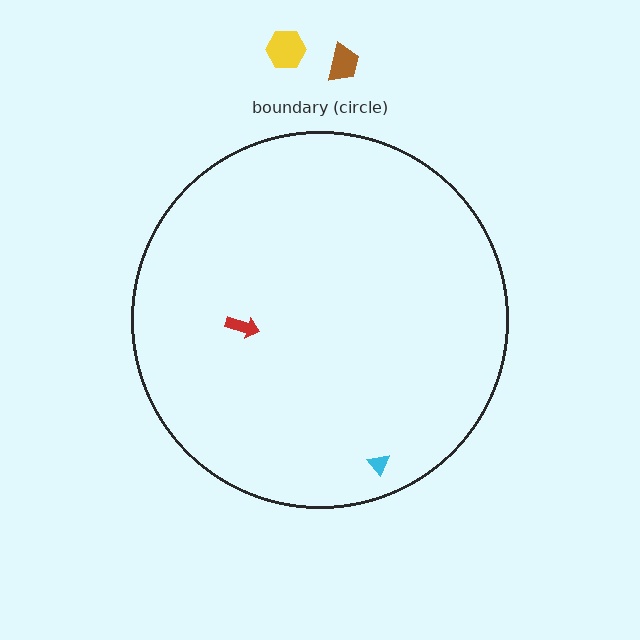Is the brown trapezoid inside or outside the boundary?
Outside.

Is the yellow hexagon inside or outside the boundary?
Outside.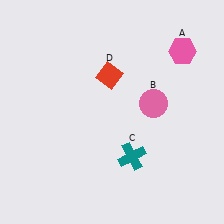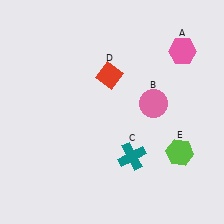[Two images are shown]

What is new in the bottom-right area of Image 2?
A lime hexagon (E) was added in the bottom-right area of Image 2.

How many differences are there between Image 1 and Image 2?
There is 1 difference between the two images.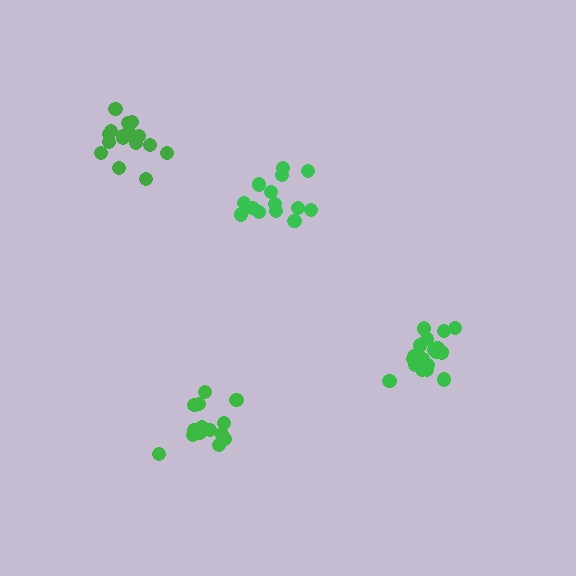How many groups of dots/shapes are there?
There are 4 groups.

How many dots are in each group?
Group 1: 17 dots, Group 2: 18 dots, Group 3: 14 dots, Group 4: 15 dots (64 total).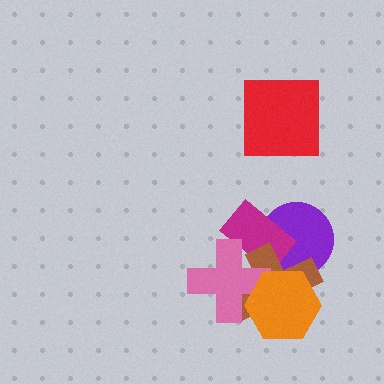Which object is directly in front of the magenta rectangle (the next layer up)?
The brown cross is directly in front of the magenta rectangle.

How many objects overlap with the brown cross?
4 objects overlap with the brown cross.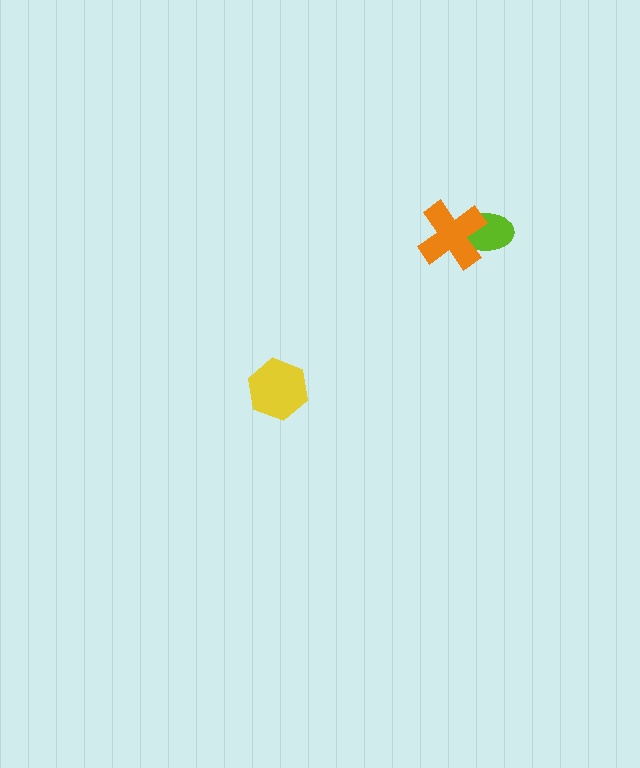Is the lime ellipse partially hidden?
Yes, it is partially covered by another shape.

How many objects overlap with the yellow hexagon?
0 objects overlap with the yellow hexagon.